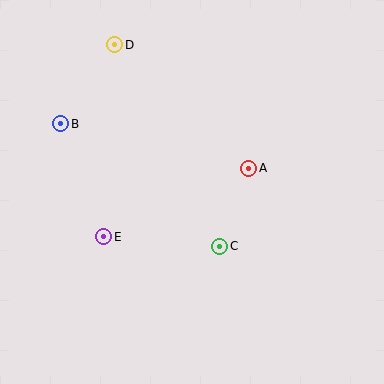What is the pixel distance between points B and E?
The distance between B and E is 121 pixels.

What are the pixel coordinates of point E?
Point E is at (104, 237).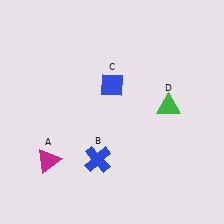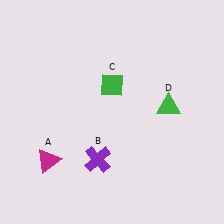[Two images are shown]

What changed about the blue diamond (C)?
In Image 1, C is blue. In Image 2, it changed to green.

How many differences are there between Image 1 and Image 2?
There are 2 differences between the two images.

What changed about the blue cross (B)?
In Image 1, B is blue. In Image 2, it changed to purple.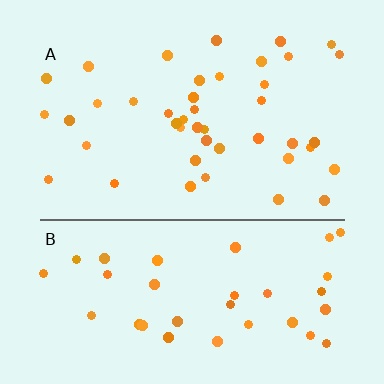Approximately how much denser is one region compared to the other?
Approximately 1.1× — region A over region B.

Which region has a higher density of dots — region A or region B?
A (the top).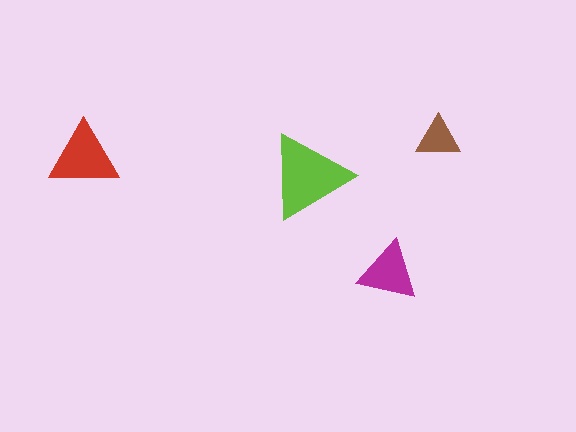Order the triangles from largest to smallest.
the lime one, the red one, the magenta one, the brown one.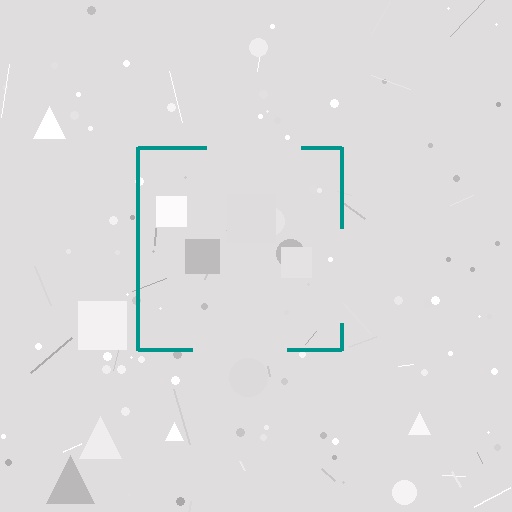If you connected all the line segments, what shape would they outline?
They would outline a square.